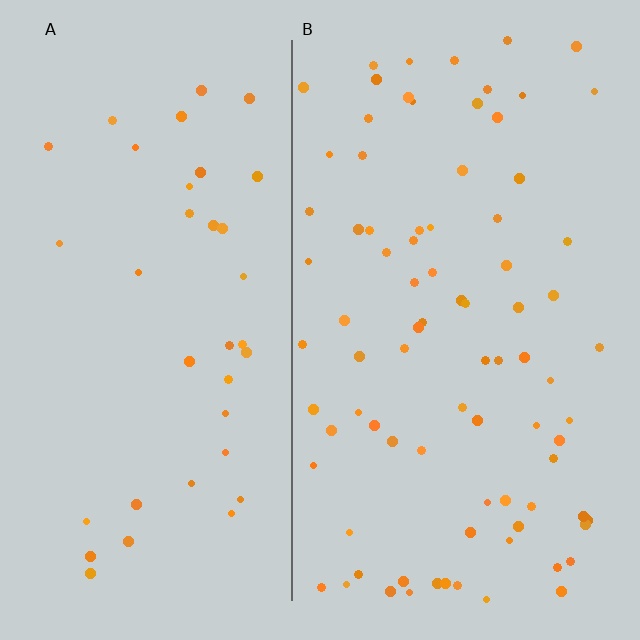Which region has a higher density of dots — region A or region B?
B (the right).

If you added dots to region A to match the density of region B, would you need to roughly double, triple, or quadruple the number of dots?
Approximately double.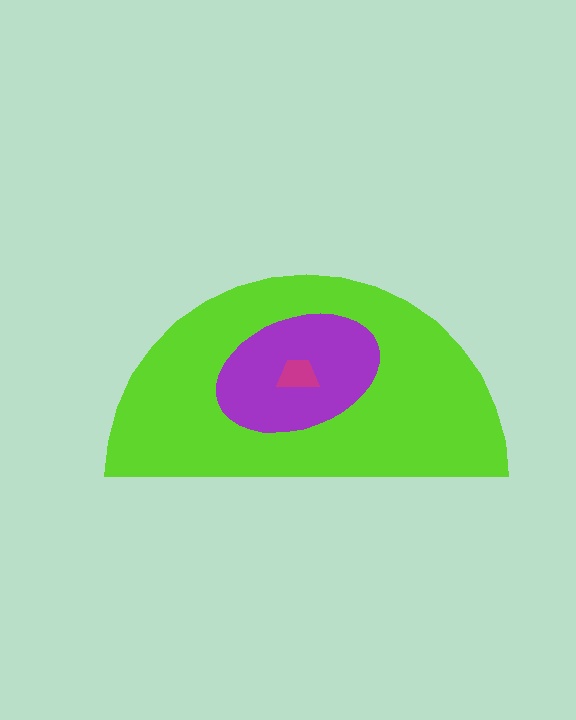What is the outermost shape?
The lime semicircle.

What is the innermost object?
The magenta trapezoid.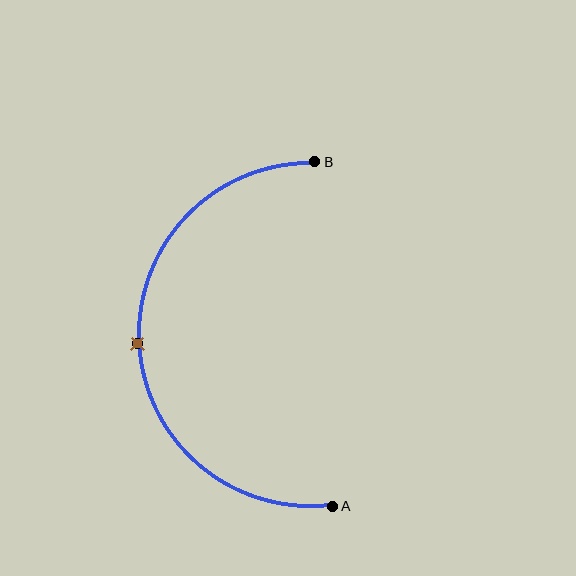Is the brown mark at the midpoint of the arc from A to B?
Yes. The brown mark lies on the arc at equal arc-length from both A and B — it is the arc midpoint.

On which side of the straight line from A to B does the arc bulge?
The arc bulges to the left of the straight line connecting A and B.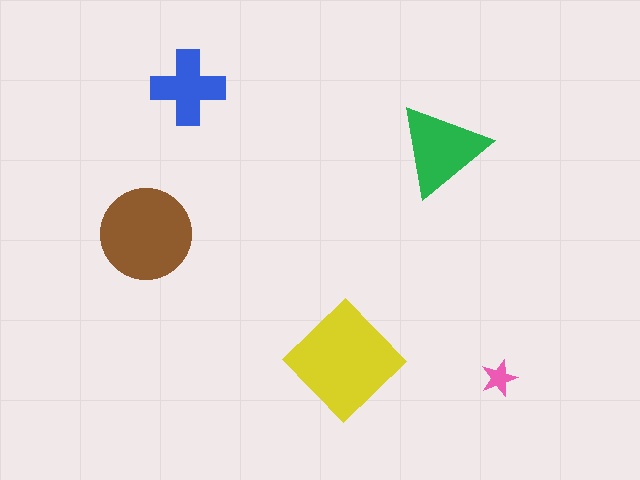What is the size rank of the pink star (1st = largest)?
5th.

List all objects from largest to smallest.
The yellow diamond, the brown circle, the green triangle, the blue cross, the pink star.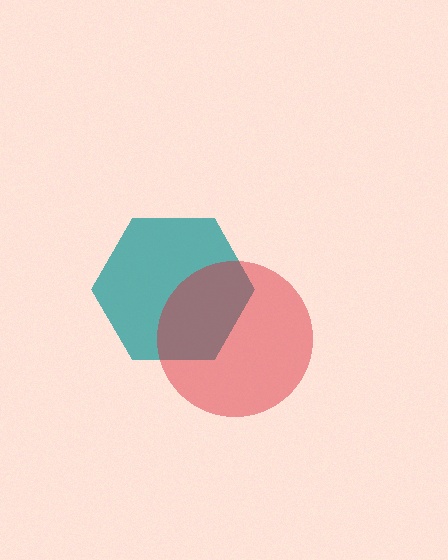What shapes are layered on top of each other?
The layered shapes are: a teal hexagon, a red circle.